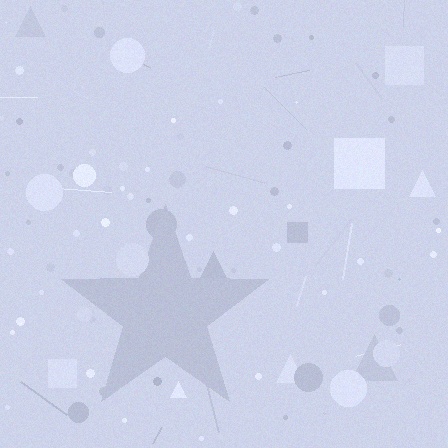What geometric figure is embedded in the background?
A star is embedded in the background.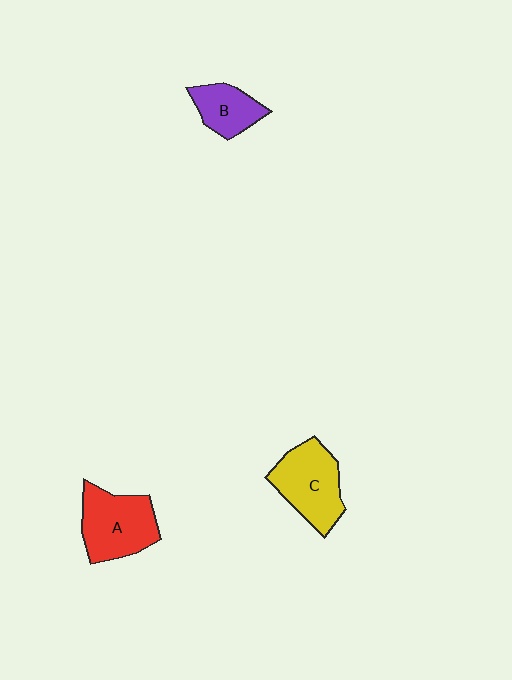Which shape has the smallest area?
Shape B (purple).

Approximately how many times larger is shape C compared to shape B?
Approximately 1.6 times.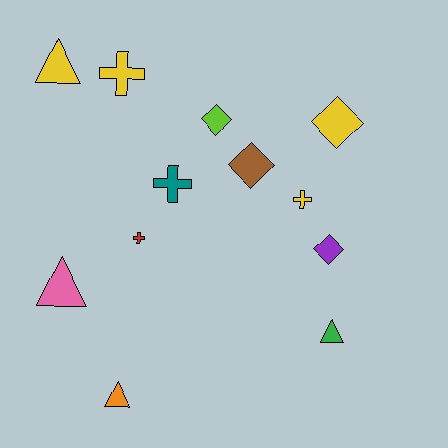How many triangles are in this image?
There are 4 triangles.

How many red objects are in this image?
There is 1 red object.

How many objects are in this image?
There are 12 objects.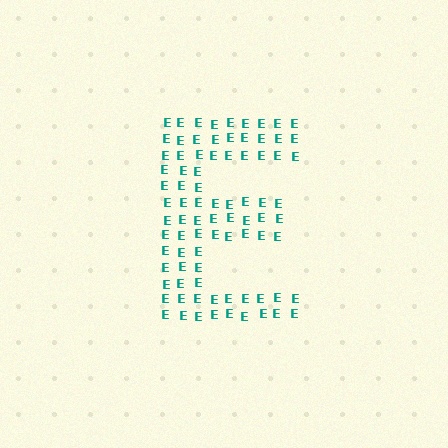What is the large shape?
The large shape is the letter E.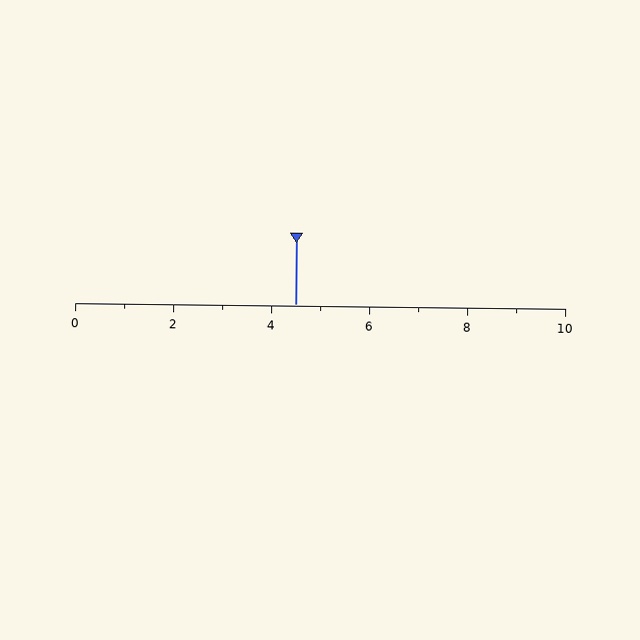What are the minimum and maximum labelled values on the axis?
The axis runs from 0 to 10.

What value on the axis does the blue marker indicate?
The marker indicates approximately 4.5.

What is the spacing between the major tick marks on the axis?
The major ticks are spaced 2 apart.